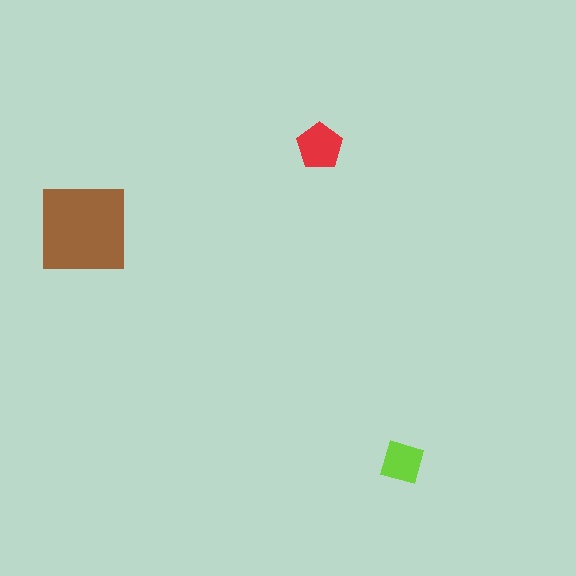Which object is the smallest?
The lime diamond.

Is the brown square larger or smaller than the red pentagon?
Larger.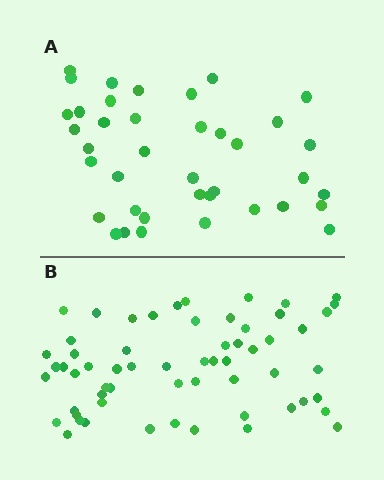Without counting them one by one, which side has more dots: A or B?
Region B (the bottom region) has more dots.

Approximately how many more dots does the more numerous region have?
Region B has approximately 20 more dots than region A.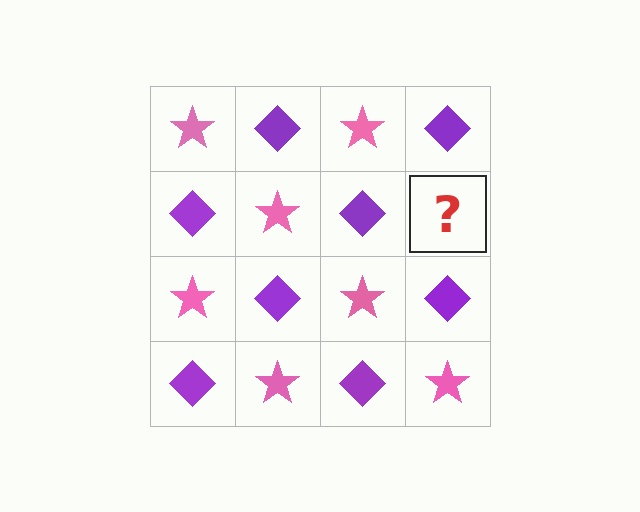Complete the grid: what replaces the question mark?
The question mark should be replaced with a pink star.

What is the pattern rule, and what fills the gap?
The rule is that it alternates pink star and purple diamond in a checkerboard pattern. The gap should be filled with a pink star.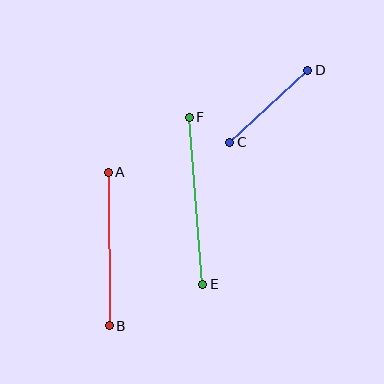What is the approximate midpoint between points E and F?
The midpoint is at approximately (196, 201) pixels.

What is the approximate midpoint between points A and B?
The midpoint is at approximately (109, 249) pixels.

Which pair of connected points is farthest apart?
Points E and F are farthest apart.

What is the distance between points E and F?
The distance is approximately 168 pixels.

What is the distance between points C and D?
The distance is approximately 106 pixels.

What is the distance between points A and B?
The distance is approximately 154 pixels.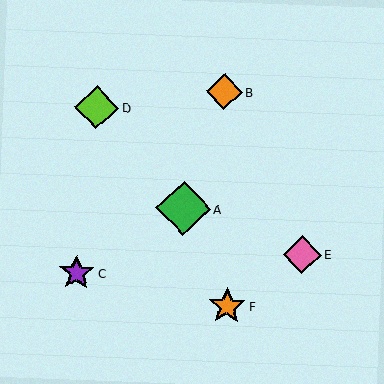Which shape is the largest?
The green diamond (labeled A) is the largest.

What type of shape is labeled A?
Shape A is a green diamond.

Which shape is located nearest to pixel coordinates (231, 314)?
The orange star (labeled F) at (227, 306) is nearest to that location.